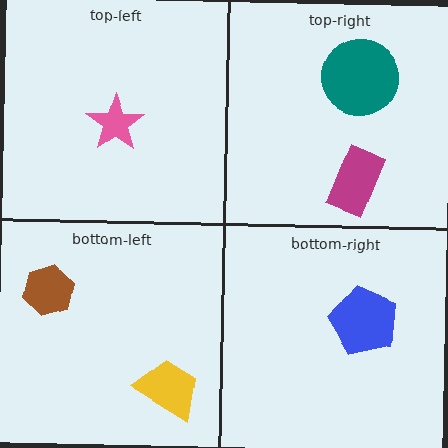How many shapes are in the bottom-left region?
2.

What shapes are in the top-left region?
The pink star.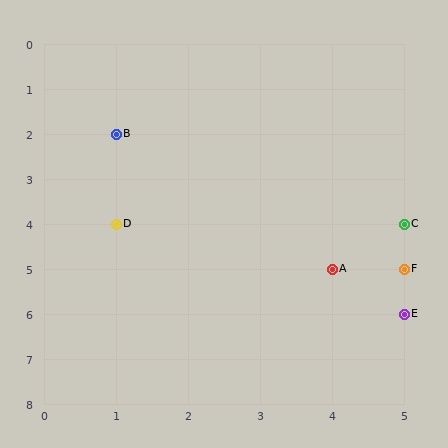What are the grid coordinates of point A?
Point A is at grid coordinates (4, 5).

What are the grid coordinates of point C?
Point C is at grid coordinates (5, 4).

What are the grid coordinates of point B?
Point B is at grid coordinates (1, 2).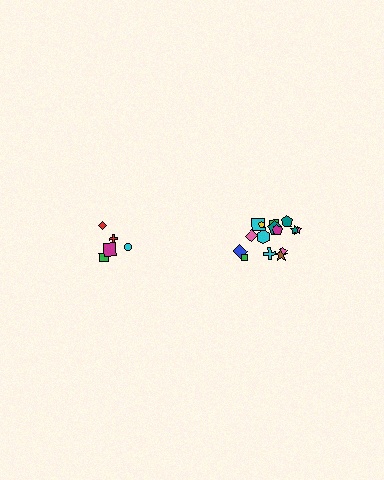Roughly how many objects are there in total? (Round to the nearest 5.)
Roughly 20 objects in total.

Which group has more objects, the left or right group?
The right group.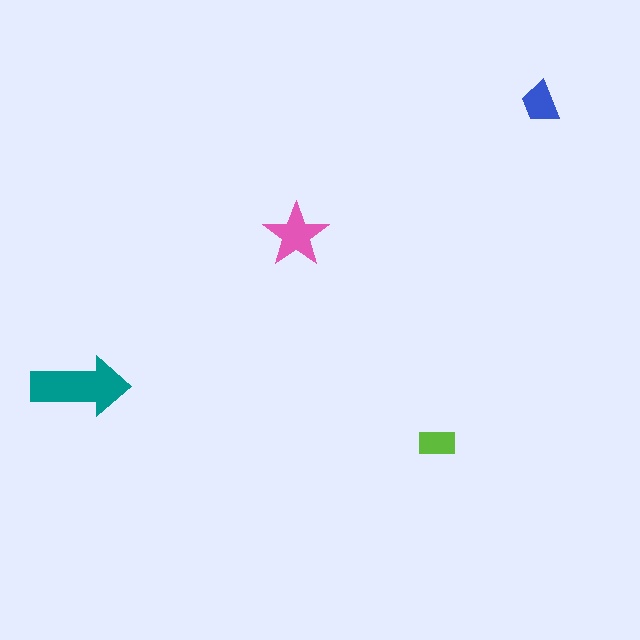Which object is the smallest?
The lime rectangle.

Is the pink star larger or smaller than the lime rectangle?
Larger.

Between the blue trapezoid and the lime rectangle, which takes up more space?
The blue trapezoid.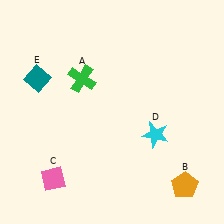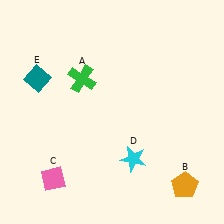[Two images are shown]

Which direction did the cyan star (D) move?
The cyan star (D) moved down.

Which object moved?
The cyan star (D) moved down.